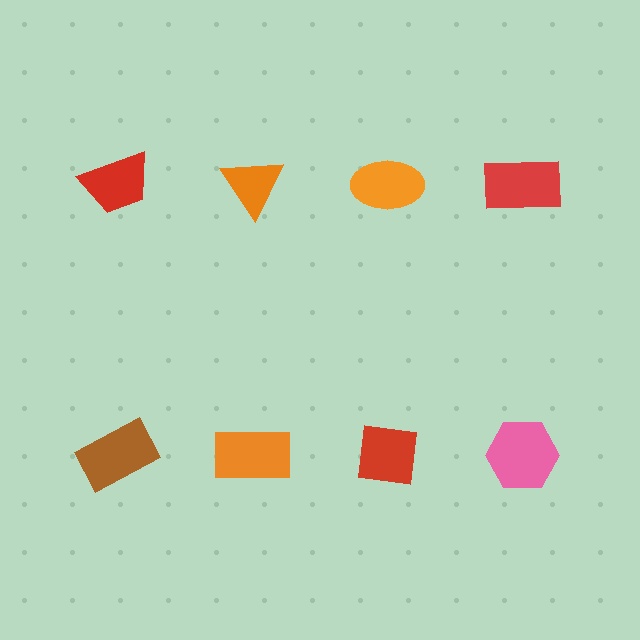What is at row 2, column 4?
A pink hexagon.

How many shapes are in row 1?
4 shapes.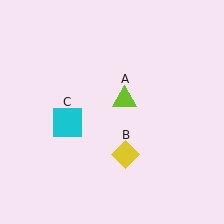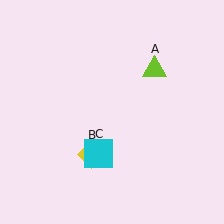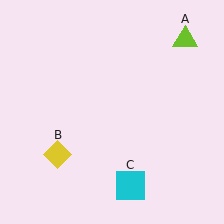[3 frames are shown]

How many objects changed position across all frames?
3 objects changed position: lime triangle (object A), yellow diamond (object B), cyan square (object C).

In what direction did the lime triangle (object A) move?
The lime triangle (object A) moved up and to the right.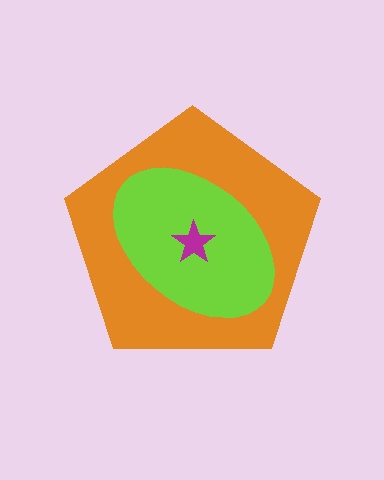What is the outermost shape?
The orange pentagon.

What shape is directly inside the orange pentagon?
The lime ellipse.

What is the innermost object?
The magenta star.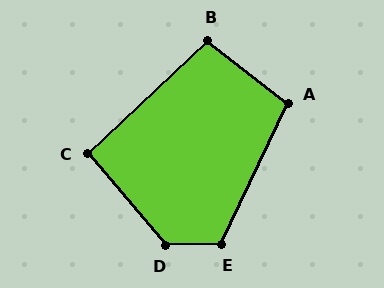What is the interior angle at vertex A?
Approximately 103 degrees (obtuse).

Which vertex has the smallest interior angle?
C, at approximately 93 degrees.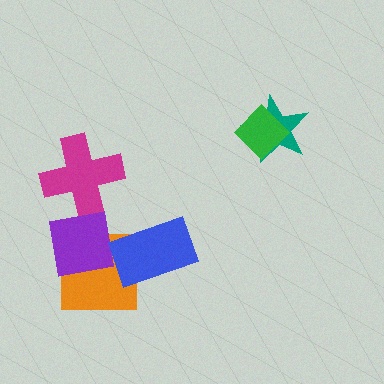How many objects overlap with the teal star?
1 object overlaps with the teal star.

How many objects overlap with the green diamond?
1 object overlaps with the green diamond.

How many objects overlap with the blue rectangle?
1 object overlaps with the blue rectangle.